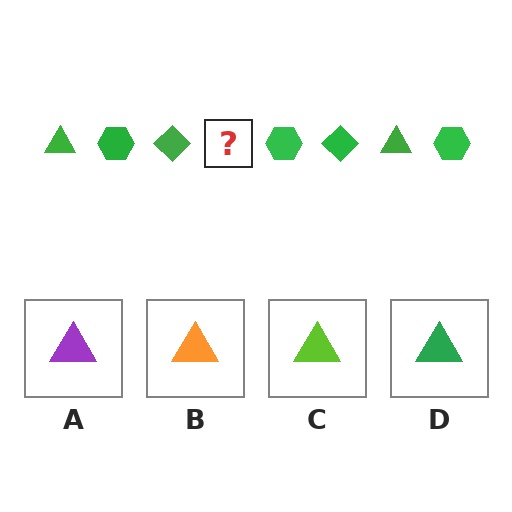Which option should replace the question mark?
Option D.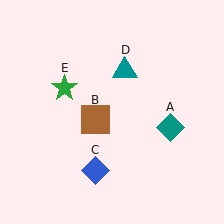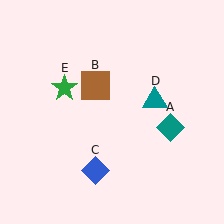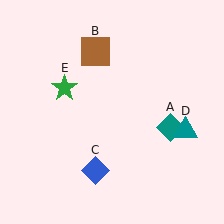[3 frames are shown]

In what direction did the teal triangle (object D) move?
The teal triangle (object D) moved down and to the right.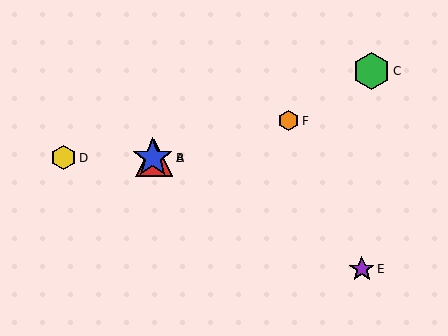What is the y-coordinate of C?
Object C is at y≈71.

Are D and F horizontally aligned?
No, D is at y≈158 and F is at y≈121.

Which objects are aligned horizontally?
Objects A, B, D are aligned horizontally.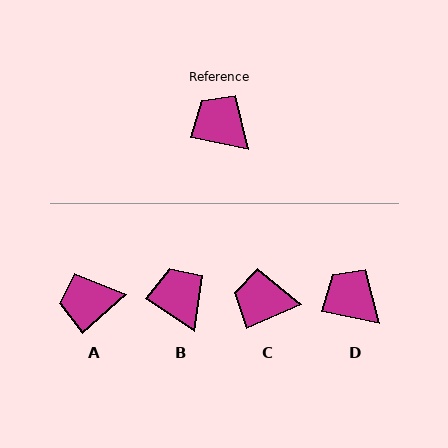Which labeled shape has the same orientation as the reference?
D.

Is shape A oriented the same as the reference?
No, it is off by about 54 degrees.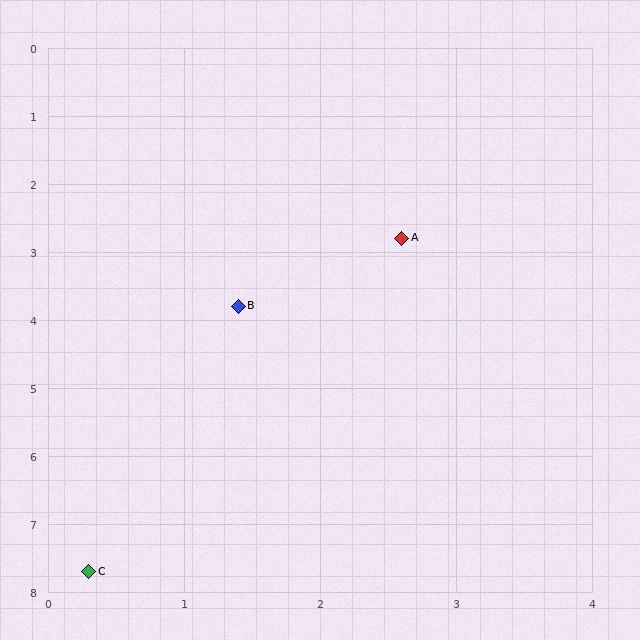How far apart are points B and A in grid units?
Points B and A are about 1.6 grid units apart.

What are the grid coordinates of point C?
Point C is at approximately (0.3, 7.7).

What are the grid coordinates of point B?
Point B is at approximately (1.4, 3.8).